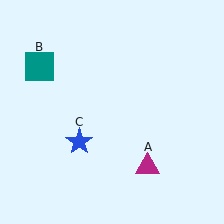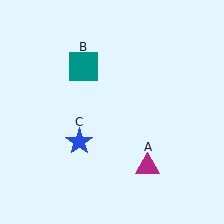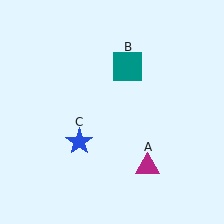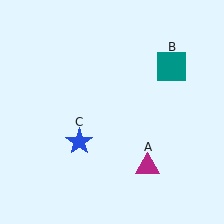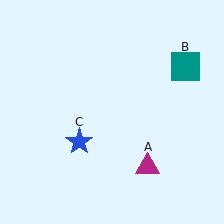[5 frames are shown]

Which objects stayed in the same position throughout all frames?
Magenta triangle (object A) and blue star (object C) remained stationary.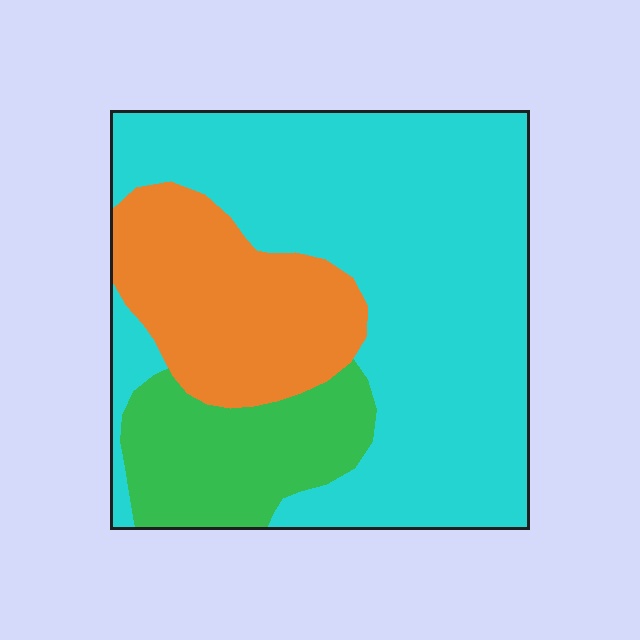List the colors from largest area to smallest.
From largest to smallest: cyan, orange, green.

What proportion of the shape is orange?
Orange covers around 20% of the shape.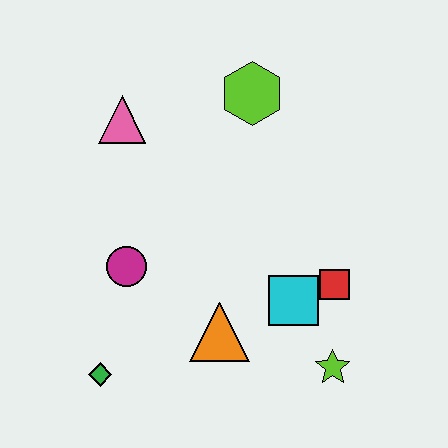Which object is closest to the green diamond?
The magenta circle is closest to the green diamond.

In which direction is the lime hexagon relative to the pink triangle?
The lime hexagon is to the right of the pink triangle.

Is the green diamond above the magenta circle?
No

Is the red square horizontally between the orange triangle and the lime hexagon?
No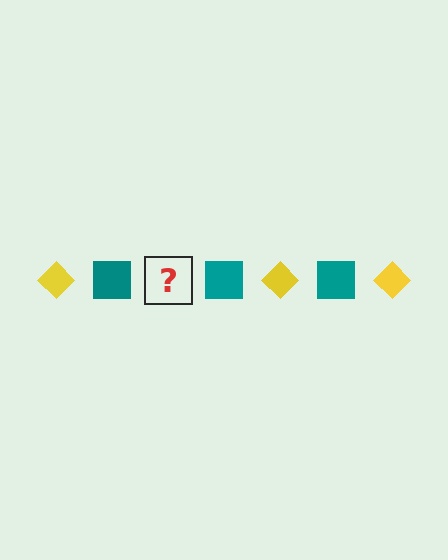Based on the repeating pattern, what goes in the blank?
The blank should be a yellow diamond.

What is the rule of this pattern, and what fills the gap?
The rule is that the pattern alternates between yellow diamond and teal square. The gap should be filled with a yellow diamond.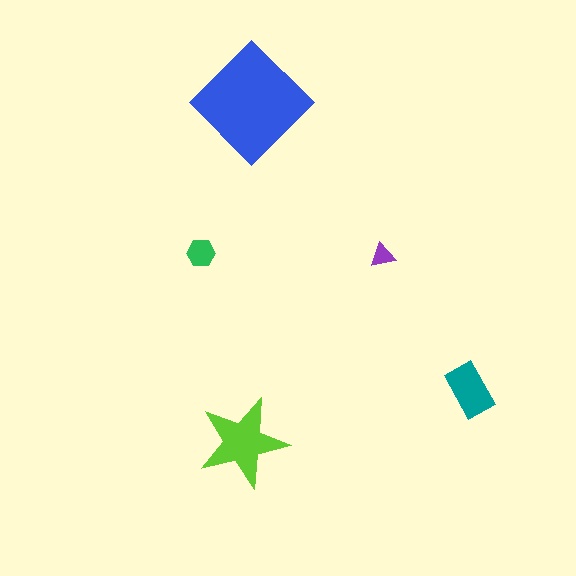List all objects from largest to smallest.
The blue diamond, the lime star, the teal rectangle, the green hexagon, the purple triangle.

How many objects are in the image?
There are 5 objects in the image.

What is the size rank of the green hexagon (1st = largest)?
4th.